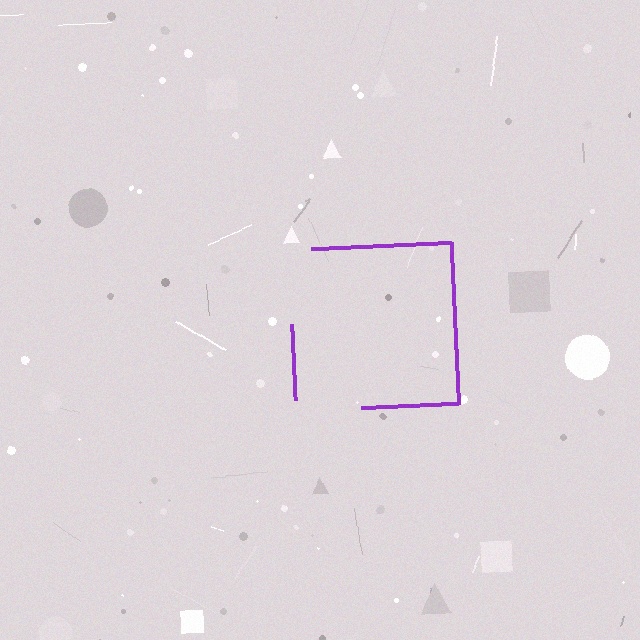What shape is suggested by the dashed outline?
The dashed outline suggests a square.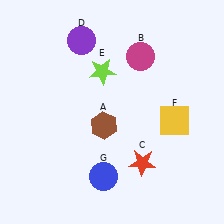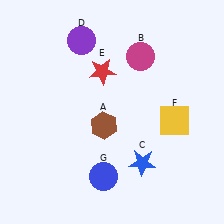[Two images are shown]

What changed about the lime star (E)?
In Image 1, E is lime. In Image 2, it changed to red.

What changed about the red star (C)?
In Image 1, C is red. In Image 2, it changed to blue.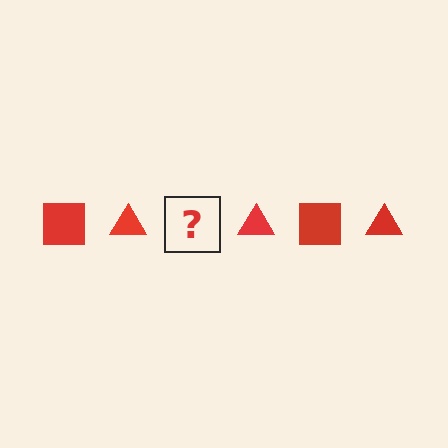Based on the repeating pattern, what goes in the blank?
The blank should be a red square.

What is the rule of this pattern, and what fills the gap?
The rule is that the pattern cycles through square, triangle shapes in red. The gap should be filled with a red square.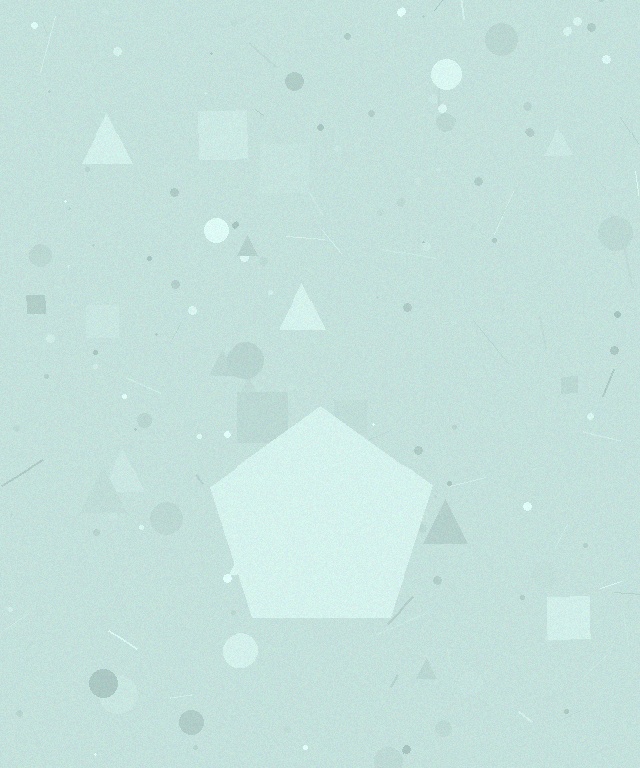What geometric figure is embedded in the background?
A pentagon is embedded in the background.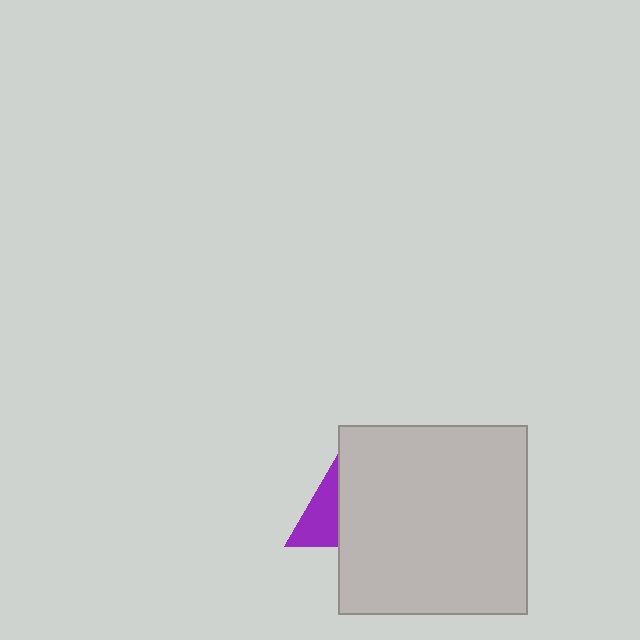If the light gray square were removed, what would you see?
You would see the complete purple triangle.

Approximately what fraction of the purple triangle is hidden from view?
Roughly 69% of the purple triangle is hidden behind the light gray square.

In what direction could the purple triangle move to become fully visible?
The purple triangle could move left. That would shift it out from behind the light gray square entirely.